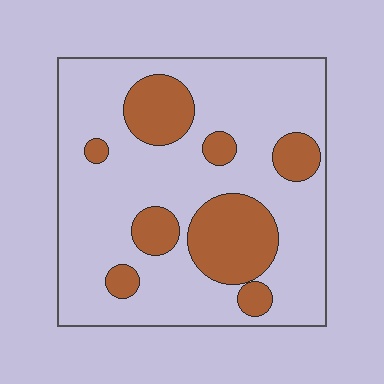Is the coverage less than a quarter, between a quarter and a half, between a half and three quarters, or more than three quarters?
Less than a quarter.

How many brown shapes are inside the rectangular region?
8.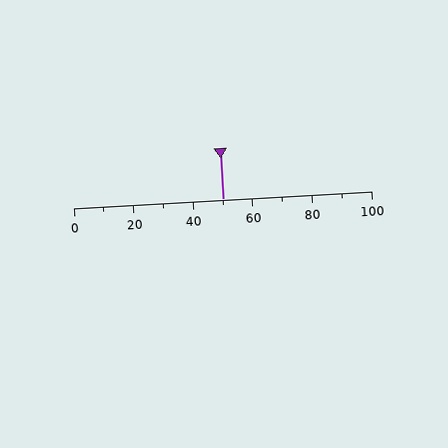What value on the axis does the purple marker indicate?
The marker indicates approximately 50.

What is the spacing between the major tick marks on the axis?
The major ticks are spaced 20 apart.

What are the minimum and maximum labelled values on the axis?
The axis runs from 0 to 100.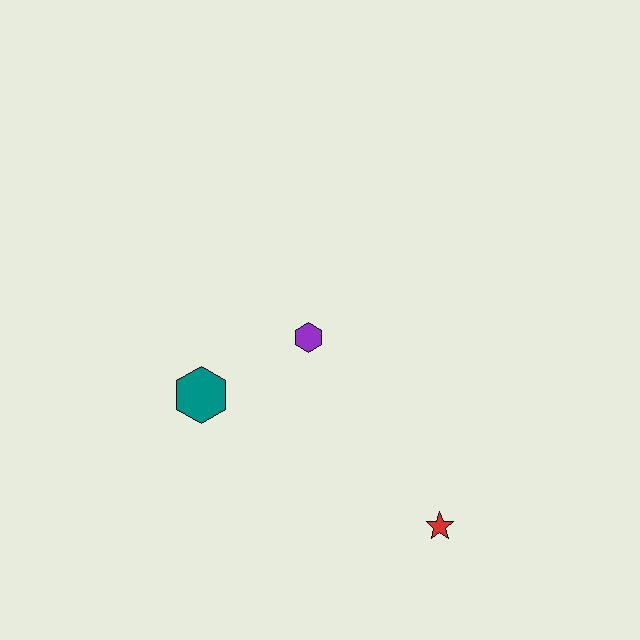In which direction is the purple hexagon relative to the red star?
The purple hexagon is above the red star.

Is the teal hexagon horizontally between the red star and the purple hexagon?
No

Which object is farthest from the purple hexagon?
The red star is farthest from the purple hexagon.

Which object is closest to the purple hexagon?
The teal hexagon is closest to the purple hexagon.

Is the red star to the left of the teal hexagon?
No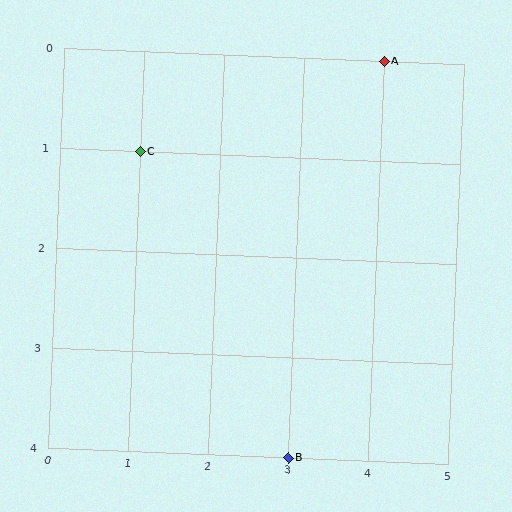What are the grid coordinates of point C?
Point C is at grid coordinates (1, 1).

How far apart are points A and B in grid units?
Points A and B are 1 column and 4 rows apart (about 4.1 grid units diagonally).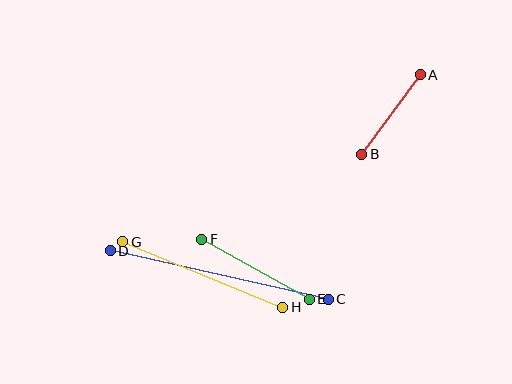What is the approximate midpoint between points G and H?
The midpoint is at approximately (203, 275) pixels.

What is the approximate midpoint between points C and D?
The midpoint is at approximately (219, 275) pixels.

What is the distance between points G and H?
The distance is approximately 173 pixels.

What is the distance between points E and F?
The distance is approximately 123 pixels.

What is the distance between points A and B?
The distance is approximately 98 pixels.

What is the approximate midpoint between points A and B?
The midpoint is at approximately (391, 114) pixels.